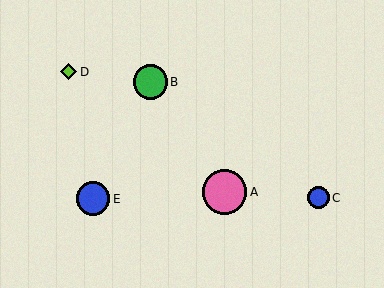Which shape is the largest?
The pink circle (labeled A) is the largest.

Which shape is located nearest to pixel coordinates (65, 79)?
The lime diamond (labeled D) at (69, 72) is nearest to that location.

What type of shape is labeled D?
Shape D is a lime diamond.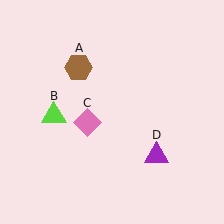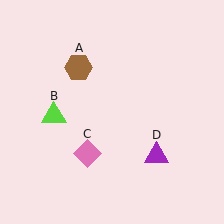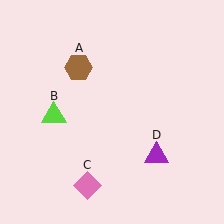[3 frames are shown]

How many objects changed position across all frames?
1 object changed position: pink diamond (object C).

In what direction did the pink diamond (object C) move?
The pink diamond (object C) moved down.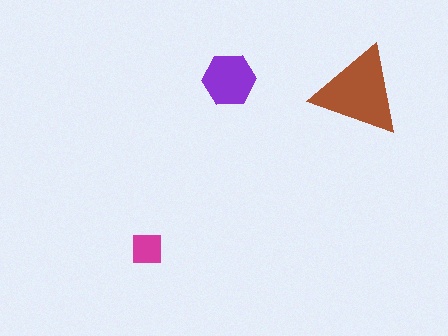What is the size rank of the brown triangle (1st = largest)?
1st.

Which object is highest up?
The purple hexagon is topmost.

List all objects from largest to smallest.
The brown triangle, the purple hexagon, the magenta square.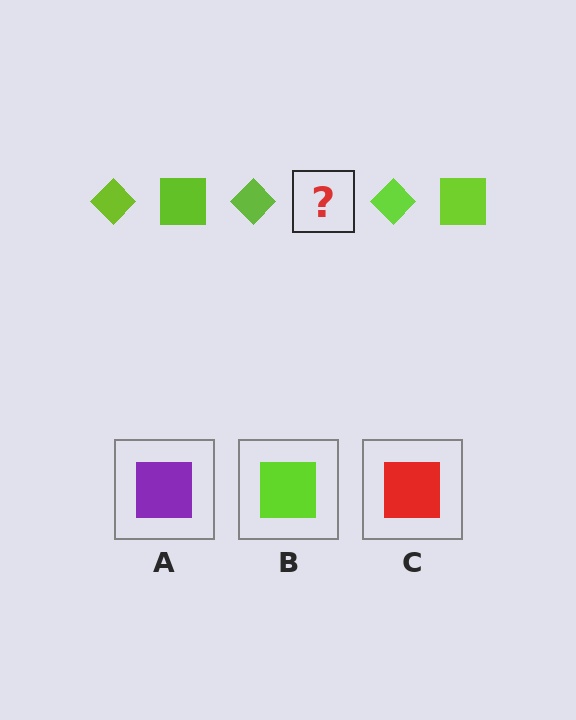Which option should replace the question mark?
Option B.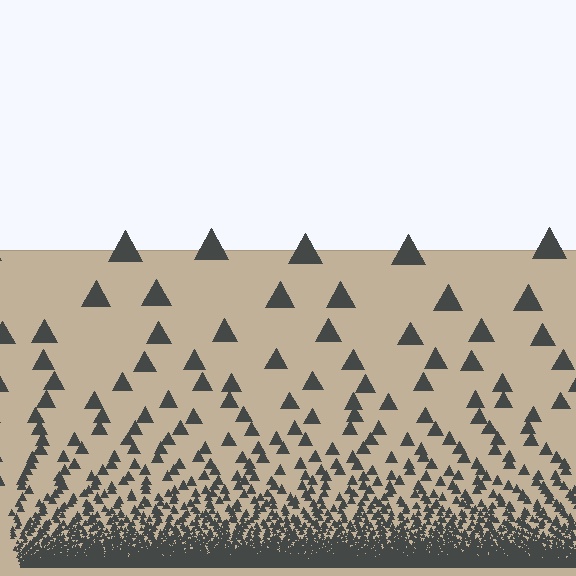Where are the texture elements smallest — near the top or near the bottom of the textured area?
Near the bottom.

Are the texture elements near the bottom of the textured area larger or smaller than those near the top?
Smaller. The gradient is inverted — elements near the bottom are smaller and denser.